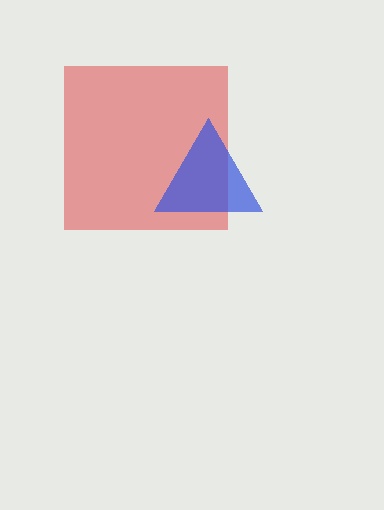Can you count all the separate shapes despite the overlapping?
Yes, there are 2 separate shapes.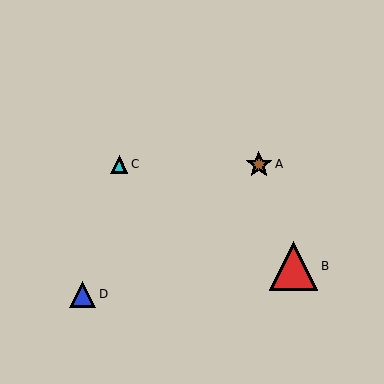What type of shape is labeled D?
Shape D is a blue triangle.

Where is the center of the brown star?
The center of the brown star is at (259, 164).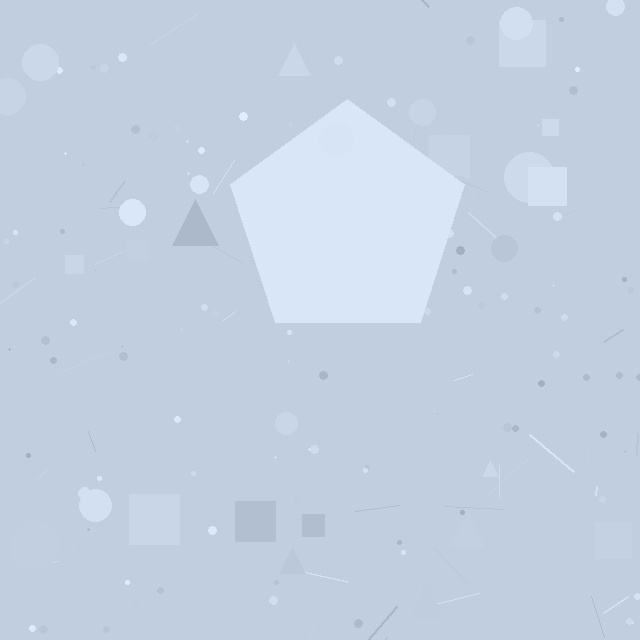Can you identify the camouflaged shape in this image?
The camouflaged shape is a pentagon.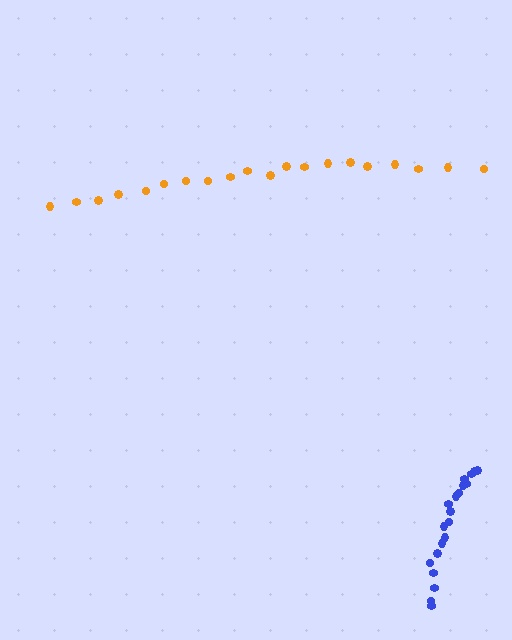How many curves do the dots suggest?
There are 2 distinct paths.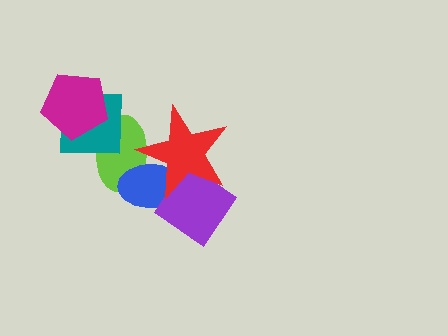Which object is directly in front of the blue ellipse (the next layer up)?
The purple diamond is directly in front of the blue ellipse.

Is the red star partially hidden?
No, no other shape covers it.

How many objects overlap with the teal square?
2 objects overlap with the teal square.